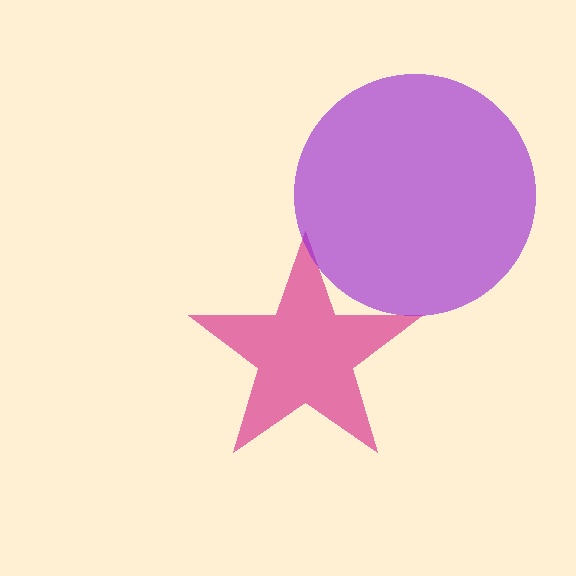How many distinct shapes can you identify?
There are 2 distinct shapes: a magenta star, a purple circle.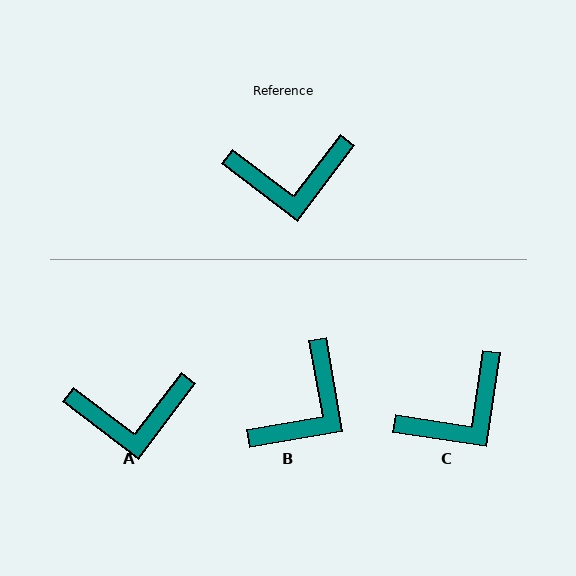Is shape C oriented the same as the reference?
No, it is off by about 29 degrees.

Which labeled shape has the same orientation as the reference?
A.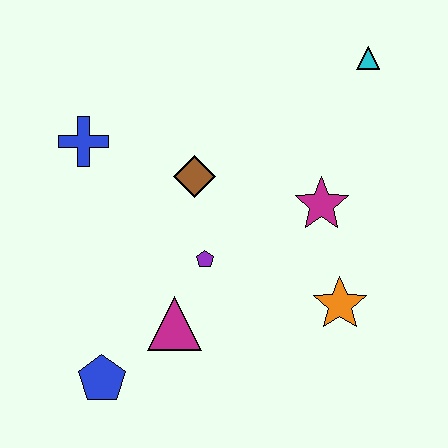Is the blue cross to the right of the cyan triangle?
No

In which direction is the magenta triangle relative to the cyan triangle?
The magenta triangle is below the cyan triangle.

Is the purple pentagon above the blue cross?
No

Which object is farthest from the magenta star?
The blue pentagon is farthest from the magenta star.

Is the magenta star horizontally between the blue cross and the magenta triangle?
No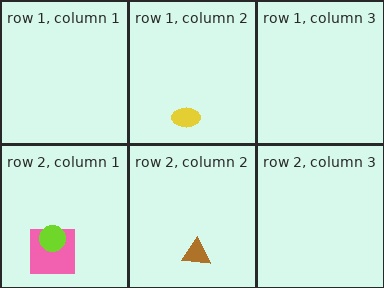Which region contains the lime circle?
The row 2, column 1 region.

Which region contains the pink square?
The row 2, column 1 region.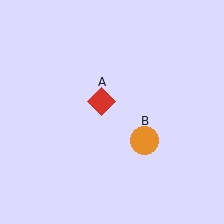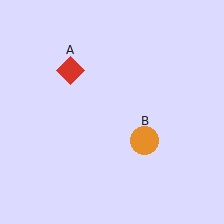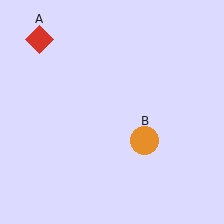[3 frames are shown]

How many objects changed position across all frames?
1 object changed position: red diamond (object A).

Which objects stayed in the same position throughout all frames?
Orange circle (object B) remained stationary.